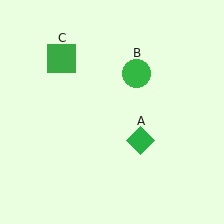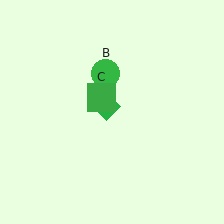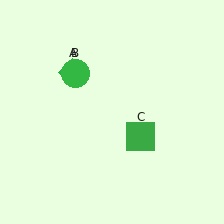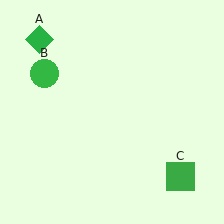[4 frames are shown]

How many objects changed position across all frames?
3 objects changed position: green diamond (object A), green circle (object B), green square (object C).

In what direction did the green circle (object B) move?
The green circle (object B) moved left.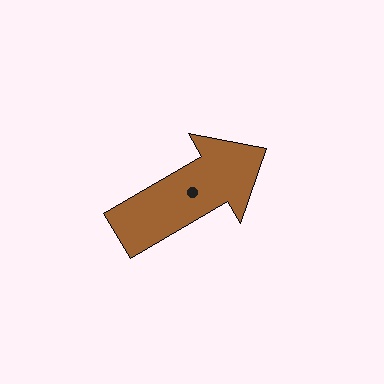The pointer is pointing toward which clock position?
Roughly 2 o'clock.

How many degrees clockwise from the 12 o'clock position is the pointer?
Approximately 60 degrees.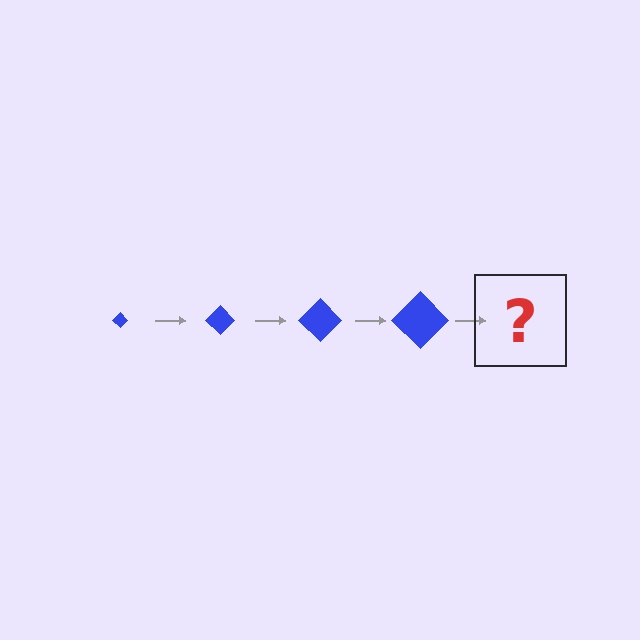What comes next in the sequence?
The next element should be a blue diamond, larger than the previous one.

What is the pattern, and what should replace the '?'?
The pattern is that the diamond gets progressively larger each step. The '?' should be a blue diamond, larger than the previous one.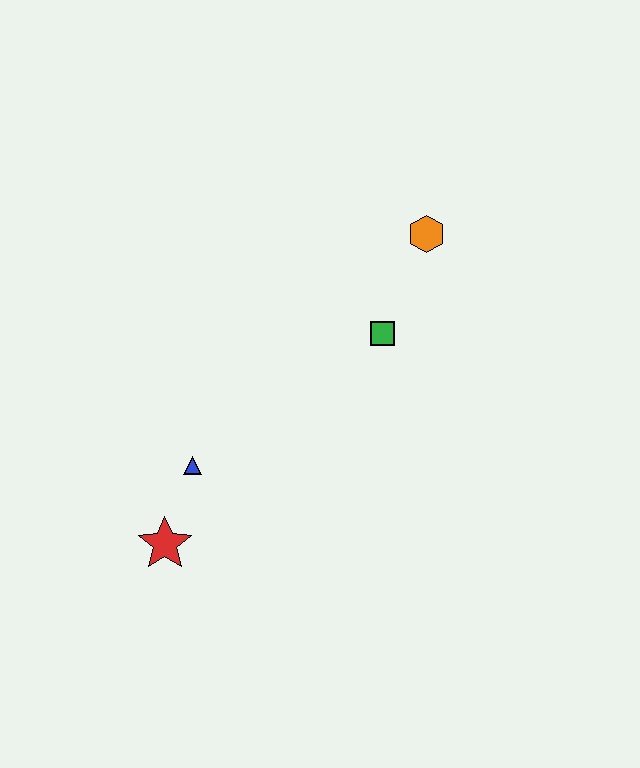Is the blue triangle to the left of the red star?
No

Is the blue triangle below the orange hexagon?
Yes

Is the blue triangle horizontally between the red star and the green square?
Yes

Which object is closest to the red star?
The blue triangle is closest to the red star.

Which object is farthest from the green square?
The red star is farthest from the green square.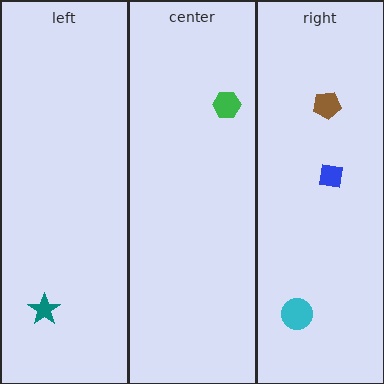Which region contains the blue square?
The right region.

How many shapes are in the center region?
1.